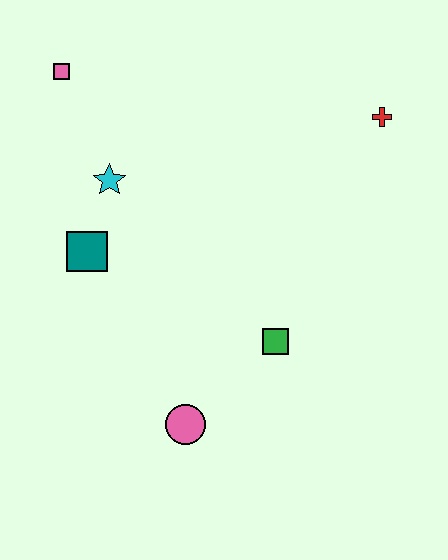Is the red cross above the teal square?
Yes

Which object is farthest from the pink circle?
The pink square is farthest from the pink circle.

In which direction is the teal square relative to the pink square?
The teal square is below the pink square.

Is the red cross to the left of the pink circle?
No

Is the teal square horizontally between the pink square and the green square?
Yes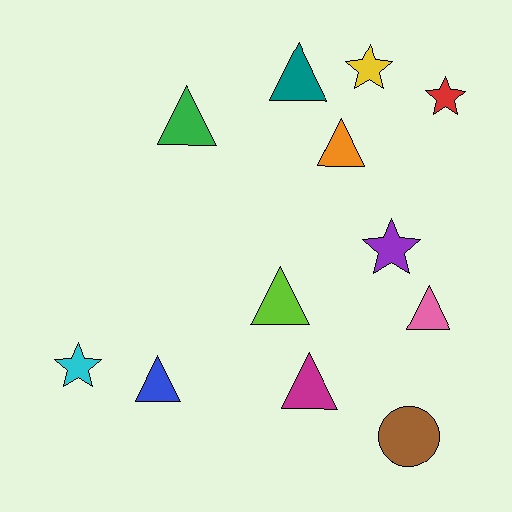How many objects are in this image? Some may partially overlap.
There are 12 objects.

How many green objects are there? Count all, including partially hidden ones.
There is 1 green object.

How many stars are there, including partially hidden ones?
There are 4 stars.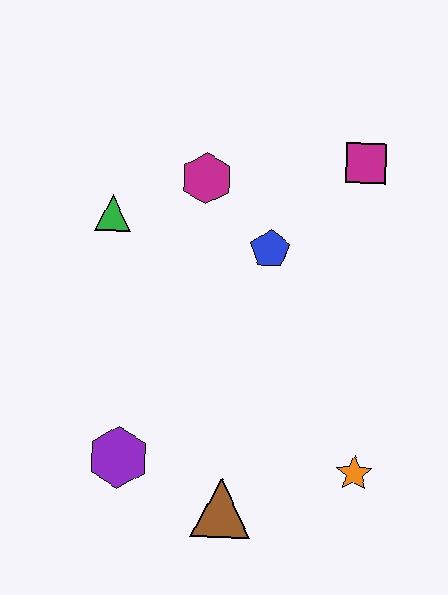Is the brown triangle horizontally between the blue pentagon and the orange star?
No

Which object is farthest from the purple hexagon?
The magenta square is farthest from the purple hexagon.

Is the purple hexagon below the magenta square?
Yes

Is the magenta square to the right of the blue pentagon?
Yes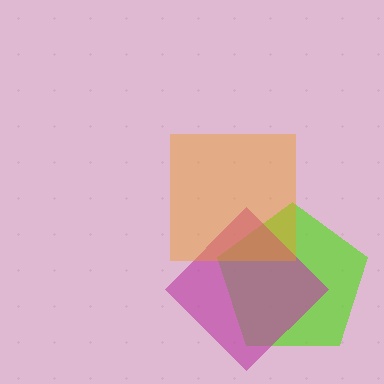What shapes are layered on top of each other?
The layered shapes are: a lime pentagon, a magenta diamond, an orange square.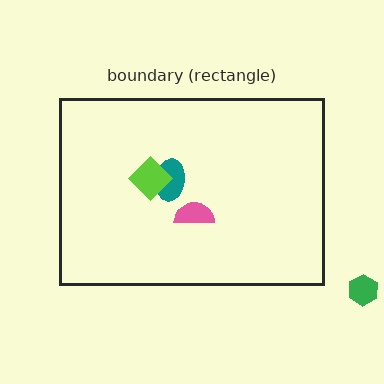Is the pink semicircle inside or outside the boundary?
Inside.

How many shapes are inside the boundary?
3 inside, 1 outside.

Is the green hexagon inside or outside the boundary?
Outside.